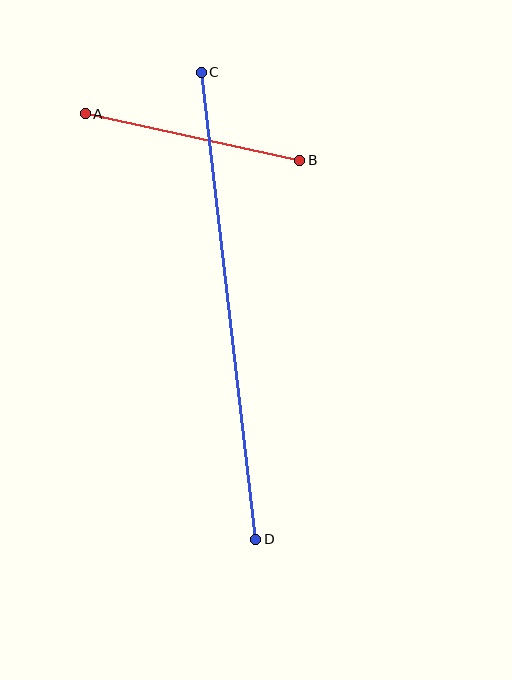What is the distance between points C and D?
The distance is approximately 470 pixels.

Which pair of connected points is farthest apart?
Points C and D are farthest apart.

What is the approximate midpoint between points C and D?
The midpoint is at approximately (228, 306) pixels.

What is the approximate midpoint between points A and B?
The midpoint is at approximately (193, 137) pixels.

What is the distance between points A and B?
The distance is approximately 220 pixels.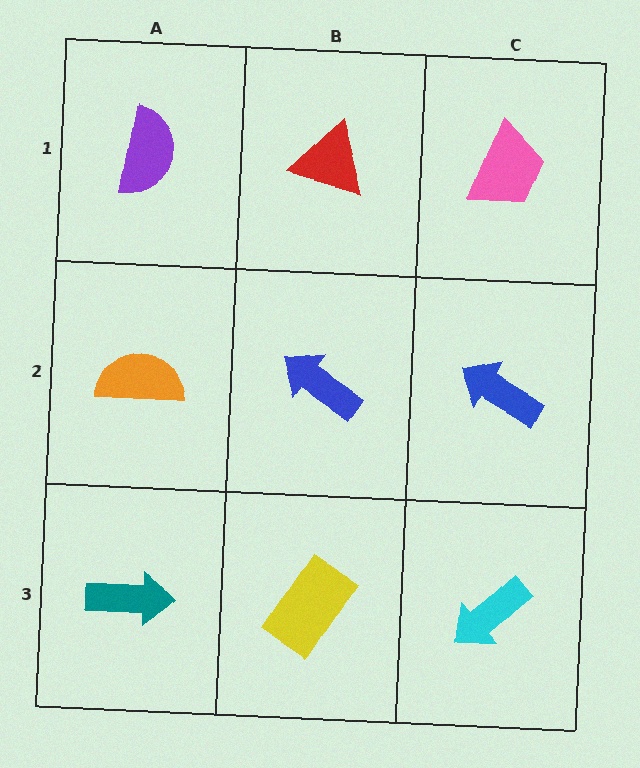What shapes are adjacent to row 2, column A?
A purple semicircle (row 1, column A), a teal arrow (row 3, column A), a blue arrow (row 2, column B).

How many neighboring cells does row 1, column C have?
2.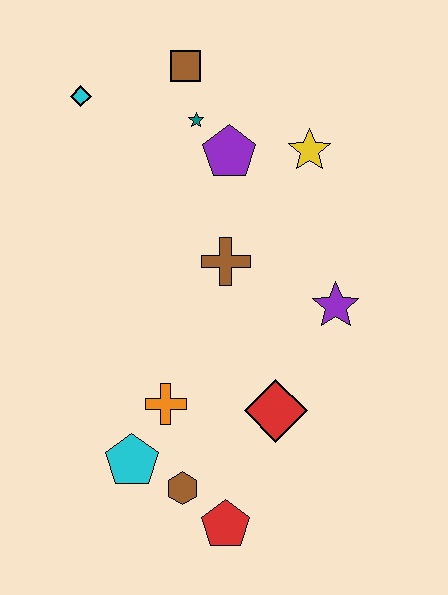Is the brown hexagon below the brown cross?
Yes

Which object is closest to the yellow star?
The purple pentagon is closest to the yellow star.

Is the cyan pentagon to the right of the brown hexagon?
No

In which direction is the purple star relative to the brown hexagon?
The purple star is above the brown hexagon.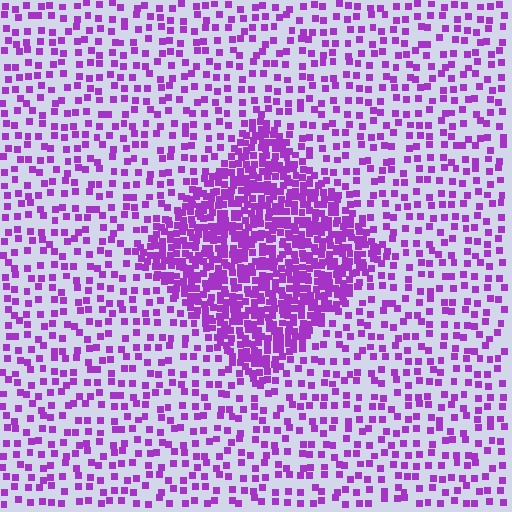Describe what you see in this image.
The image contains small purple elements arranged at two different densities. A diamond-shaped region is visible where the elements are more densely packed than the surrounding area.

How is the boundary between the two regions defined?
The boundary is defined by a change in element density (approximately 2.9x ratio). All elements are the same color, size, and shape.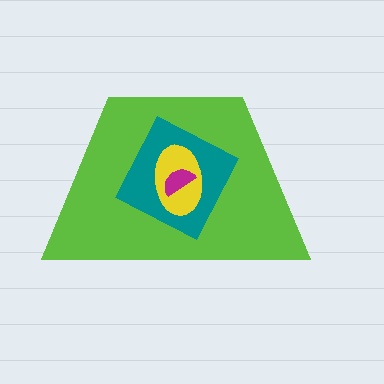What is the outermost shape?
The lime trapezoid.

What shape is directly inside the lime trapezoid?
The teal diamond.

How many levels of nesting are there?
4.